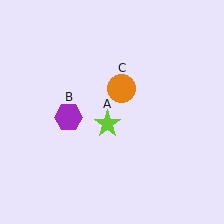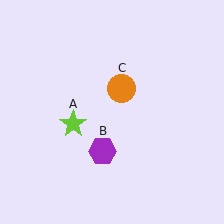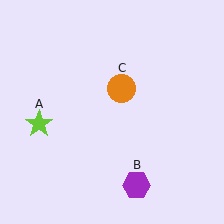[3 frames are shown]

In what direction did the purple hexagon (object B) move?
The purple hexagon (object B) moved down and to the right.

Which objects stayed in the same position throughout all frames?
Orange circle (object C) remained stationary.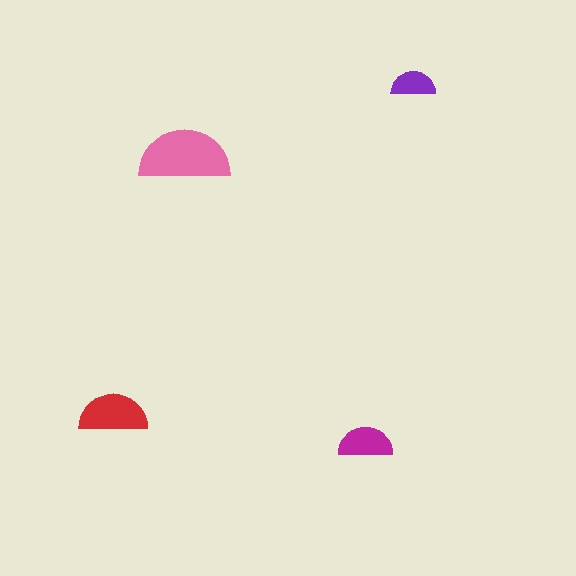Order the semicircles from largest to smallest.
the pink one, the red one, the magenta one, the purple one.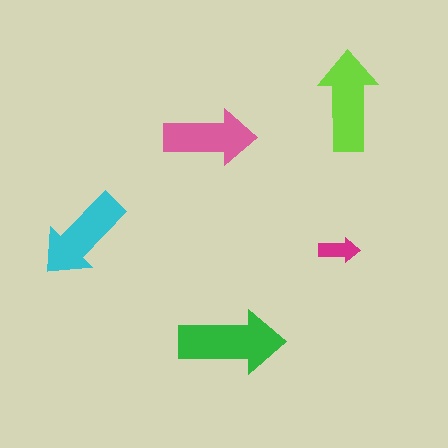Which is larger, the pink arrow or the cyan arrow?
The cyan one.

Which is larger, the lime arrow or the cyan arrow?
The lime one.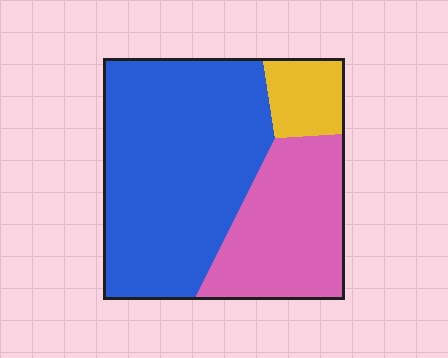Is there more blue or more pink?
Blue.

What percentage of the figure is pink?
Pink takes up about one third (1/3) of the figure.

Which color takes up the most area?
Blue, at roughly 60%.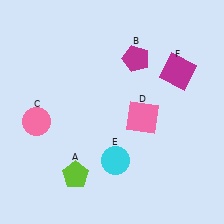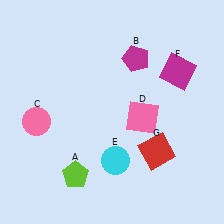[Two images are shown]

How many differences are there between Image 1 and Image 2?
There is 1 difference between the two images.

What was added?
A red square (G) was added in Image 2.